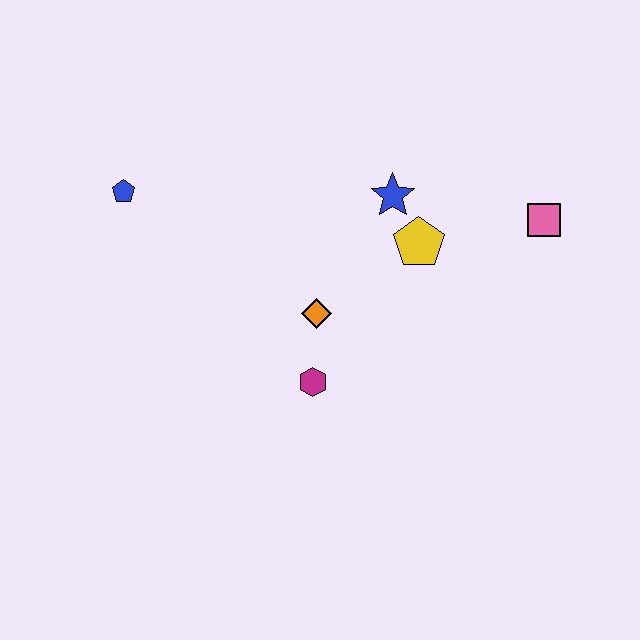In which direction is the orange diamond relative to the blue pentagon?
The orange diamond is to the right of the blue pentagon.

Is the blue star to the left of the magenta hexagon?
No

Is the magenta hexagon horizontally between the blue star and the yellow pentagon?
No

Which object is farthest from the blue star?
The blue pentagon is farthest from the blue star.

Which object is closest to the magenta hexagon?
The orange diamond is closest to the magenta hexagon.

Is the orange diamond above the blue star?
No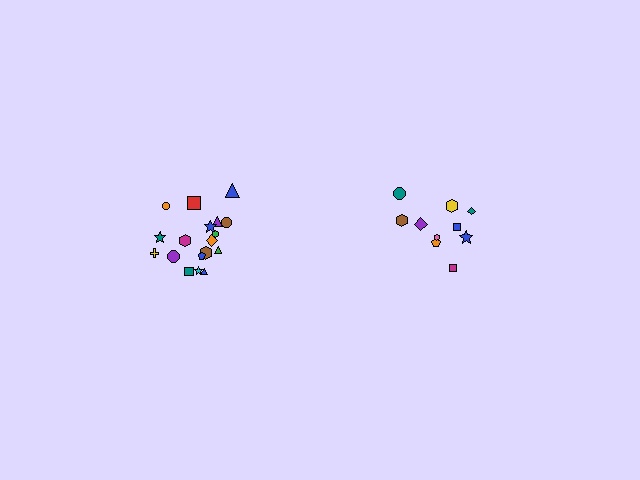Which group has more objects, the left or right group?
The left group.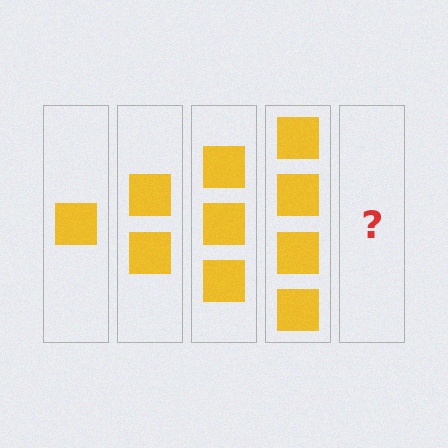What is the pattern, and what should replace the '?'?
The pattern is that each step adds one more square. The '?' should be 5 squares.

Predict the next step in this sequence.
The next step is 5 squares.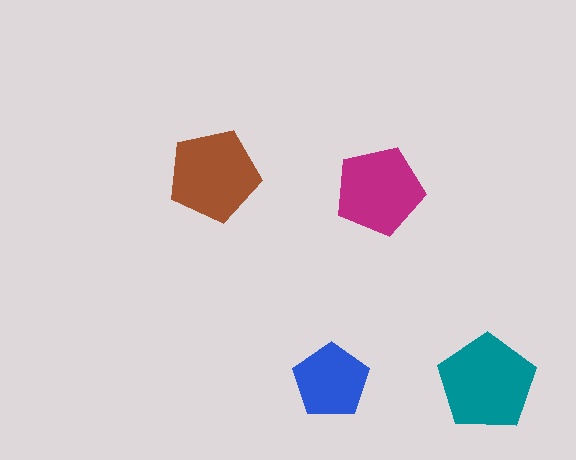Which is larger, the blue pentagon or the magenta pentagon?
The magenta one.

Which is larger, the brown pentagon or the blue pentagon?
The brown one.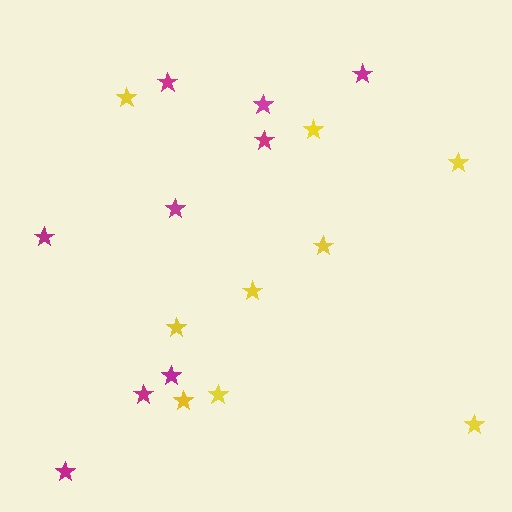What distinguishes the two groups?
There are 2 groups: one group of magenta stars (9) and one group of yellow stars (9).